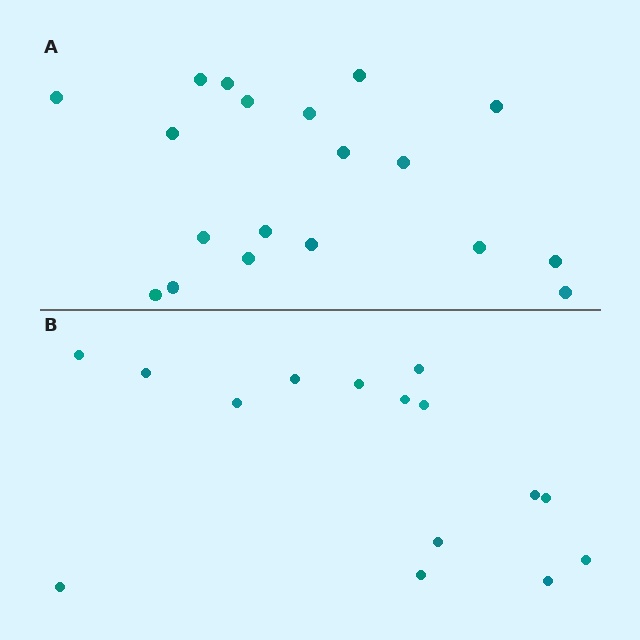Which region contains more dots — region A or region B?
Region A (the top region) has more dots.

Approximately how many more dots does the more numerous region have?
Region A has about 4 more dots than region B.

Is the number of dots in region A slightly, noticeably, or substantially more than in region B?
Region A has noticeably more, but not dramatically so. The ratio is roughly 1.3 to 1.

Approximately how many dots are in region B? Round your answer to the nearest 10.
About 20 dots. (The exact count is 15, which rounds to 20.)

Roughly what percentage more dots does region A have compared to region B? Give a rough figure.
About 25% more.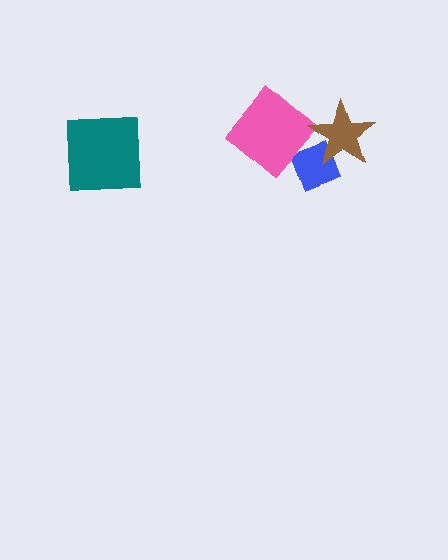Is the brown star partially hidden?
No, no other shape covers it.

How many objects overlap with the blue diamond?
2 objects overlap with the blue diamond.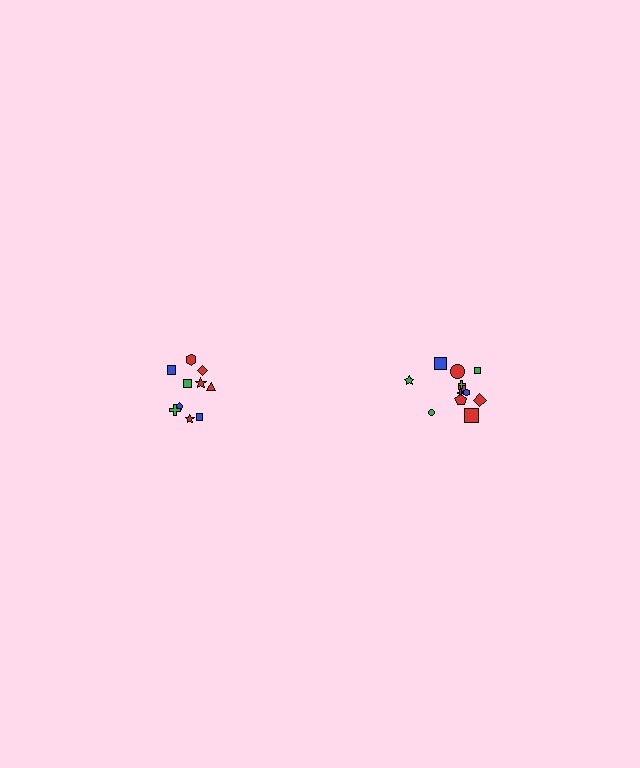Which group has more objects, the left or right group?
The right group.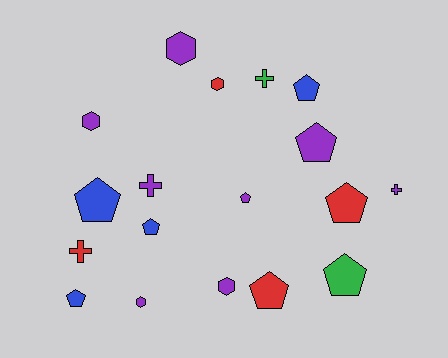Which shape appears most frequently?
Pentagon, with 9 objects.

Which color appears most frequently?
Purple, with 8 objects.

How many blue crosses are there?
There are no blue crosses.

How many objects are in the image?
There are 18 objects.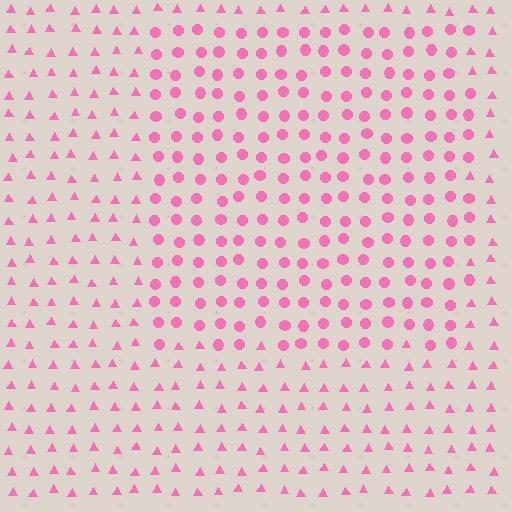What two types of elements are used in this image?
The image uses circles inside the rectangle region and triangles outside it.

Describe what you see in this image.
The image is filled with small pink elements arranged in a uniform grid. A rectangle-shaped region contains circles, while the surrounding area contains triangles. The boundary is defined purely by the change in element shape.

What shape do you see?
I see a rectangle.